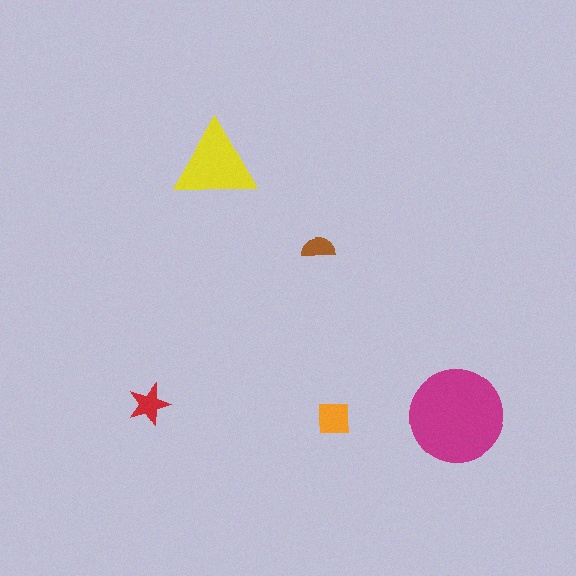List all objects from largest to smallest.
The magenta circle, the yellow triangle, the orange square, the red star, the brown semicircle.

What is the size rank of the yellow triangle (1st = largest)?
2nd.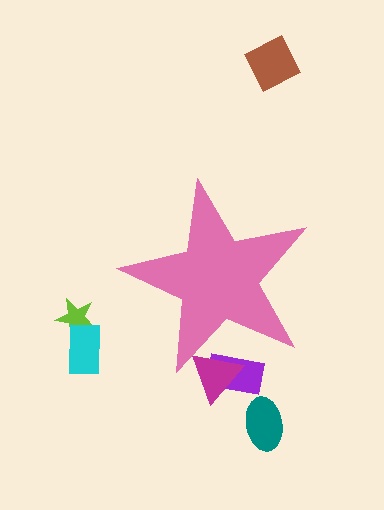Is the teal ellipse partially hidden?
No, the teal ellipse is fully visible.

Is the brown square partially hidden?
No, the brown square is fully visible.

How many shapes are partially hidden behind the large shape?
2 shapes are partially hidden.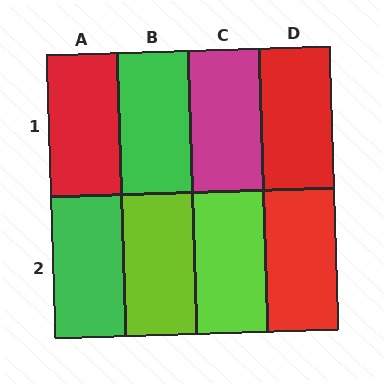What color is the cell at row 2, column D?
Red.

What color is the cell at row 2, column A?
Green.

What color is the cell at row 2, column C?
Lime.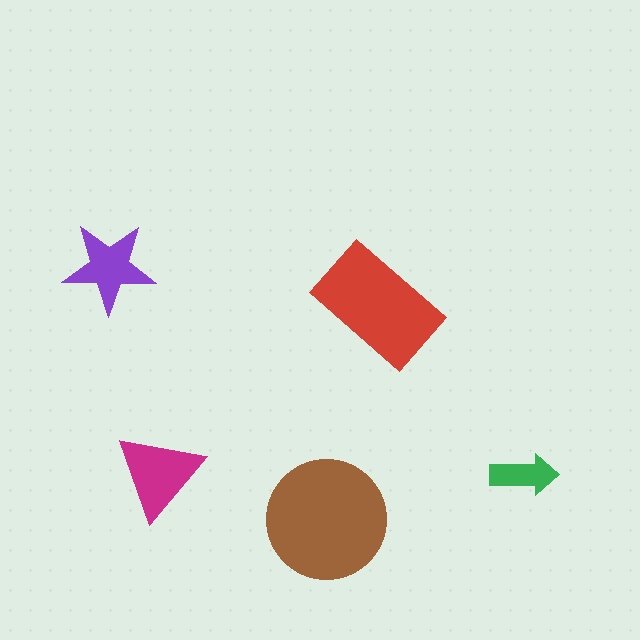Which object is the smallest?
The green arrow.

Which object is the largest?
The brown circle.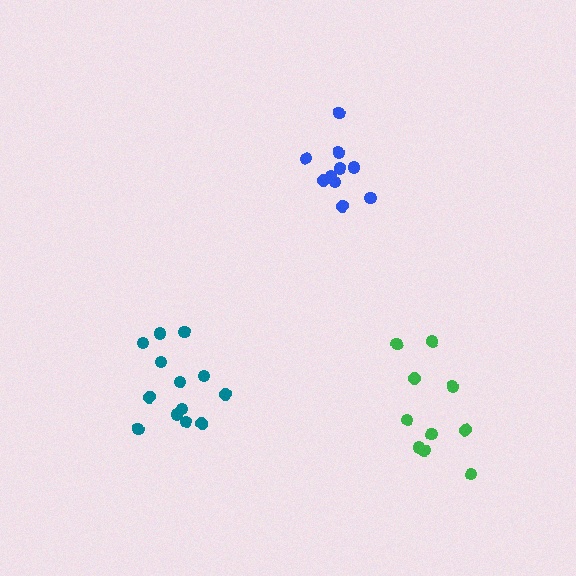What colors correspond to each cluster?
The clusters are colored: blue, teal, green.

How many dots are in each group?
Group 1: 10 dots, Group 2: 13 dots, Group 3: 10 dots (33 total).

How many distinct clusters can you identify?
There are 3 distinct clusters.